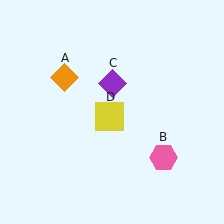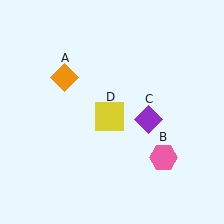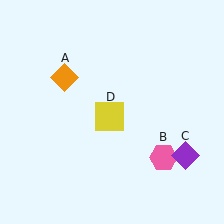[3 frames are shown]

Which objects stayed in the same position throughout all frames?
Orange diamond (object A) and pink hexagon (object B) and yellow square (object D) remained stationary.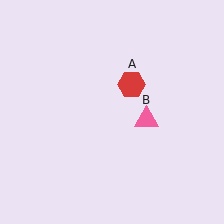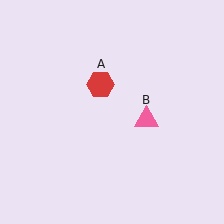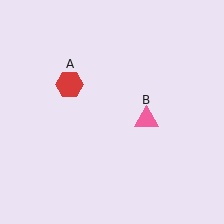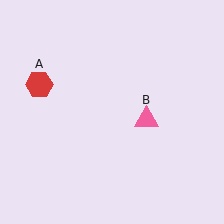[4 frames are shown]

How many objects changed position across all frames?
1 object changed position: red hexagon (object A).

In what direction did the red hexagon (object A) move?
The red hexagon (object A) moved left.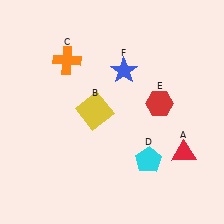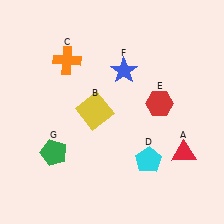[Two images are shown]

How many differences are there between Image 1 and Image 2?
There is 1 difference between the two images.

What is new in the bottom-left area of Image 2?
A green pentagon (G) was added in the bottom-left area of Image 2.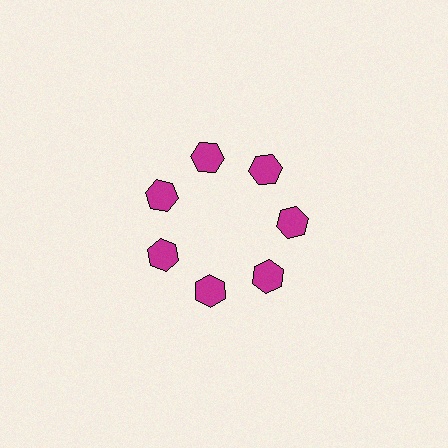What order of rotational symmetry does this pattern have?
This pattern has 7-fold rotational symmetry.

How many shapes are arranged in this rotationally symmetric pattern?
There are 7 shapes, arranged in 7 groups of 1.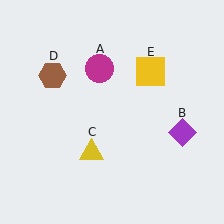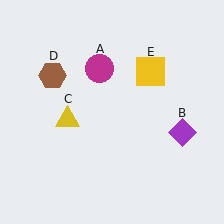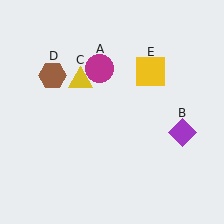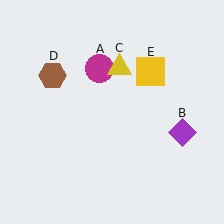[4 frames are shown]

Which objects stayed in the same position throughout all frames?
Magenta circle (object A) and purple diamond (object B) and brown hexagon (object D) and yellow square (object E) remained stationary.